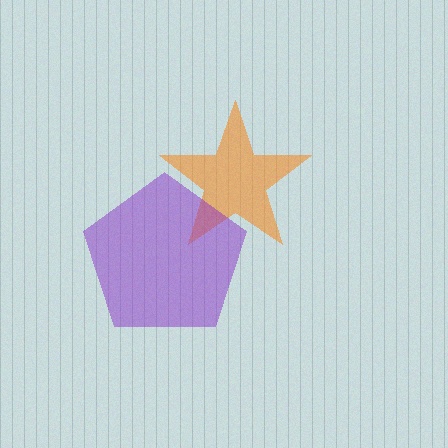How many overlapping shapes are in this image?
There are 2 overlapping shapes in the image.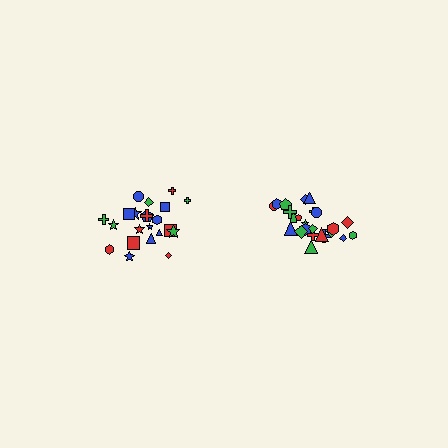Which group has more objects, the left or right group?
The right group.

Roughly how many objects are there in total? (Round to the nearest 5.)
Roughly 45 objects in total.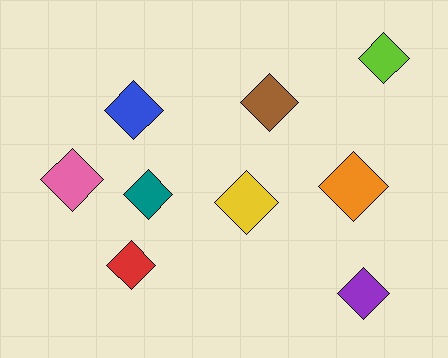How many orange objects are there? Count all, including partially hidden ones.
There is 1 orange object.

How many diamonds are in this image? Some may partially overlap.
There are 9 diamonds.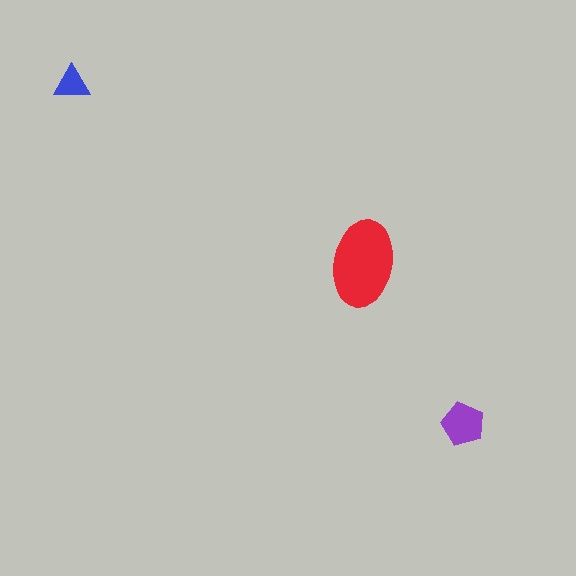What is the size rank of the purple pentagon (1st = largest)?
2nd.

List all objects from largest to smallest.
The red ellipse, the purple pentagon, the blue triangle.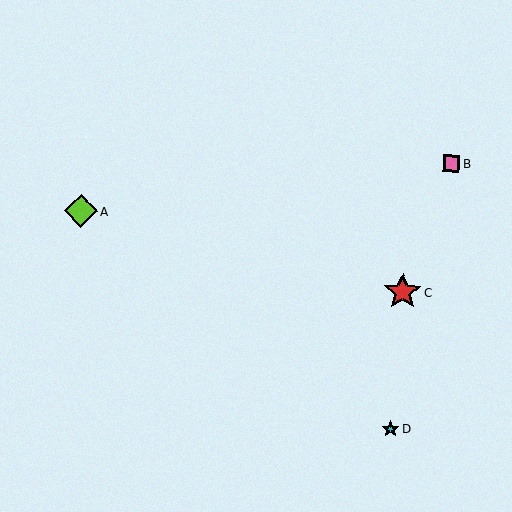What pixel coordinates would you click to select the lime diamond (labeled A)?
Click at (81, 211) to select the lime diamond A.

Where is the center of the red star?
The center of the red star is at (403, 292).